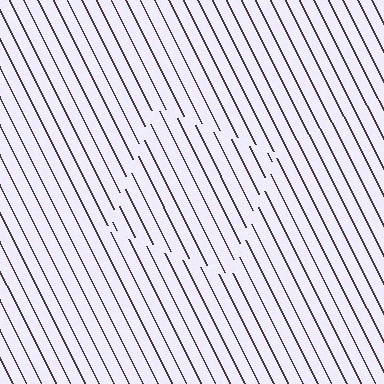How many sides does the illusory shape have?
4 sides — the line-ends trace a square.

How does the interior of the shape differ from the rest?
The interior of the shape contains the same grating, shifted by half a period — the contour is defined by the phase discontinuity where line-ends from the inner and outer gratings abut.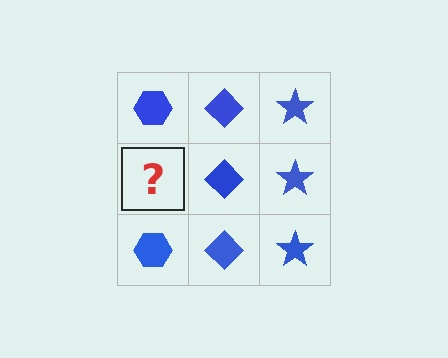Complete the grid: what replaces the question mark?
The question mark should be replaced with a blue hexagon.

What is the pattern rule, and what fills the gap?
The rule is that each column has a consistent shape. The gap should be filled with a blue hexagon.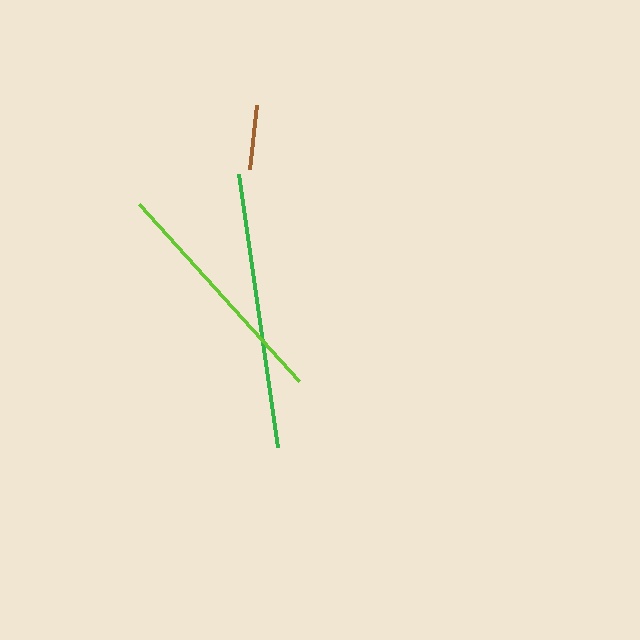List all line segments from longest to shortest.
From longest to shortest: green, lime, brown.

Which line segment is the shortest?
The brown line is the shortest at approximately 64 pixels.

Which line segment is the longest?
The green line is the longest at approximately 276 pixels.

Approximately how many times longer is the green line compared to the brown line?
The green line is approximately 4.3 times the length of the brown line.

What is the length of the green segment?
The green segment is approximately 276 pixels long.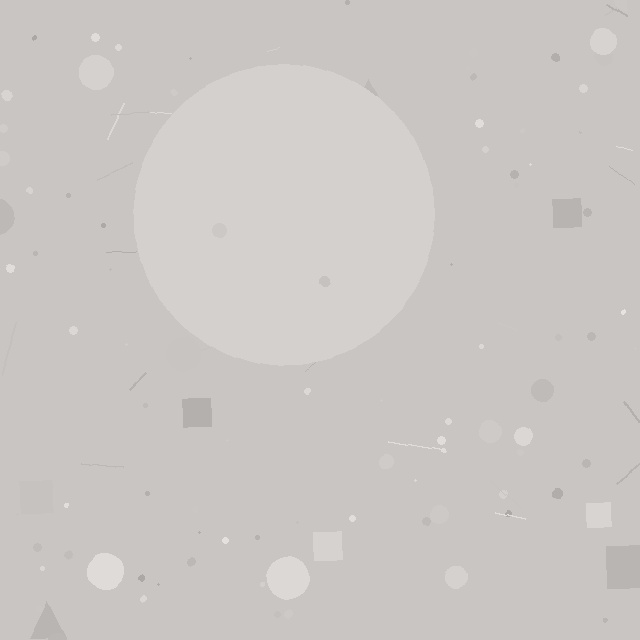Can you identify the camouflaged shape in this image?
The camouflaged shape is a circle.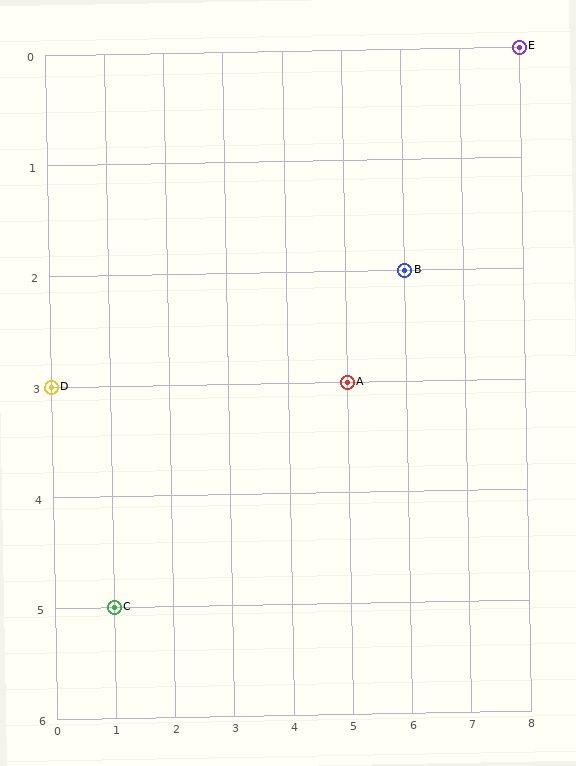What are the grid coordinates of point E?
Point E is at grid coordinates (8, 0).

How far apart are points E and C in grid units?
Points E and C are 7 columns and 5 rows apart (about 8.6 grid units diagonally).